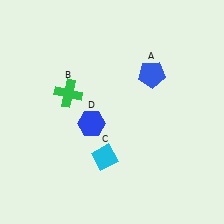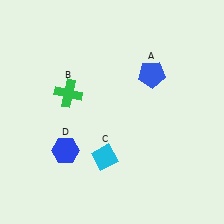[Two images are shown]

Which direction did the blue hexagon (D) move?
The blue hexagon (D) moved down.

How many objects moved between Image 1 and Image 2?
1 object moved between the two images.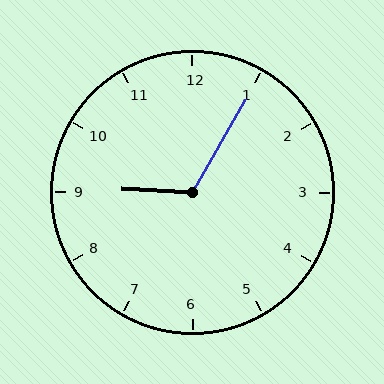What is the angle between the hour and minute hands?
Approximately 118 degrees.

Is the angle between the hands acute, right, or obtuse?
It is obtuse.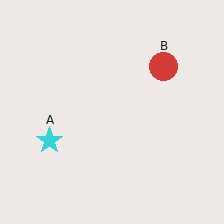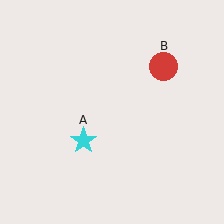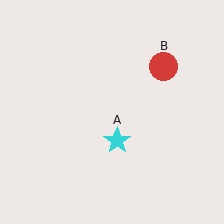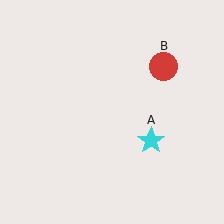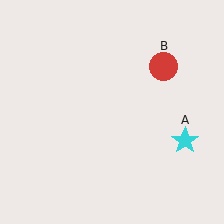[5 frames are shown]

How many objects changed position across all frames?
1 object changed position: cyan star (object A).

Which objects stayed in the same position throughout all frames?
Red circle (object B) remained stationary.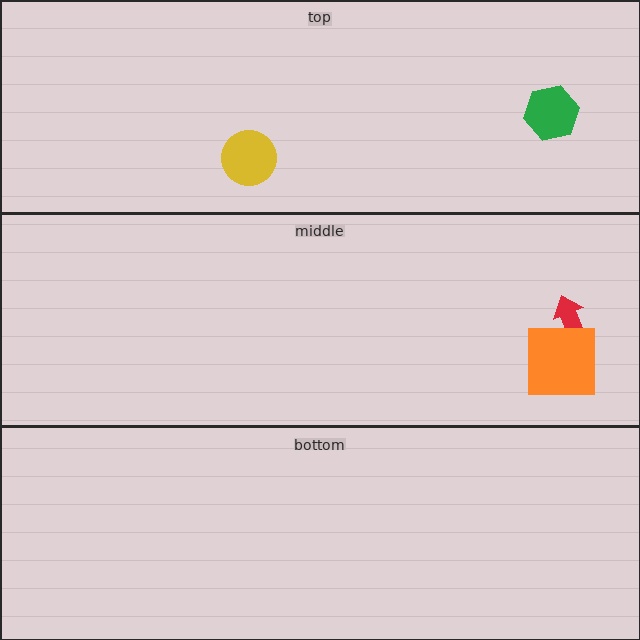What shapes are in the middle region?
The red arrow, the orange square.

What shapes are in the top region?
The yellow circle, the green hexagon.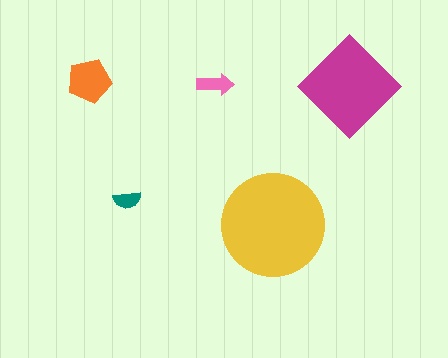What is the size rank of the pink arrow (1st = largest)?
4th.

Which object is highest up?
The orange pentagon is topmost.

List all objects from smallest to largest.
The teal semicircle, the pink arrow, the orange pentagon, the magenta diamond, the yellow circle.